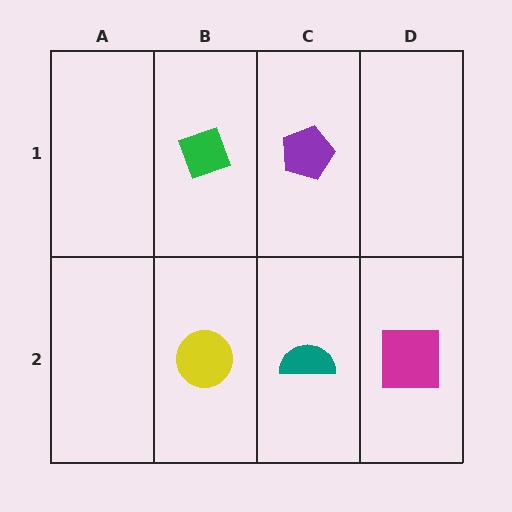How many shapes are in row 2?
3 shapes.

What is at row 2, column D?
A magenta square.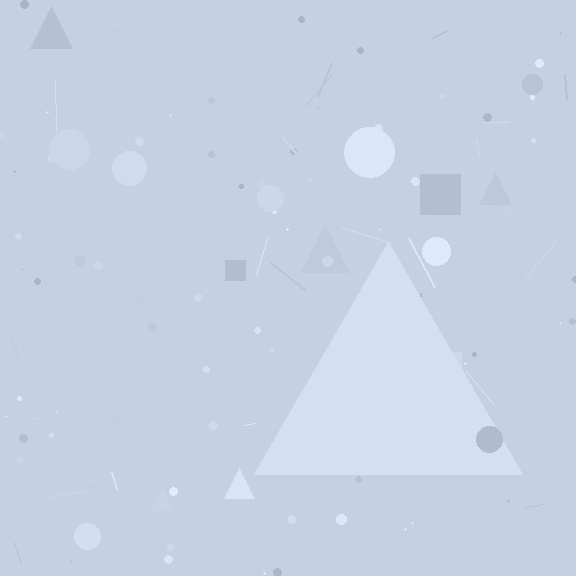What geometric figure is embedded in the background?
A triangle is embedded in the background.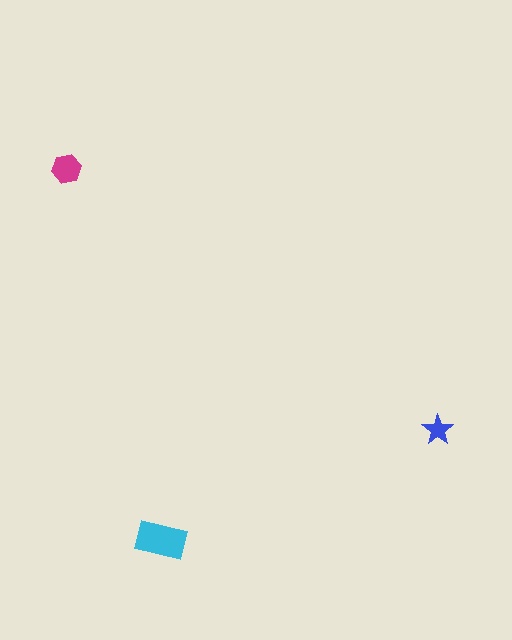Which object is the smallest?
The blue star.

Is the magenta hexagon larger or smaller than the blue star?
Larger.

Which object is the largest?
The cyan rectangle.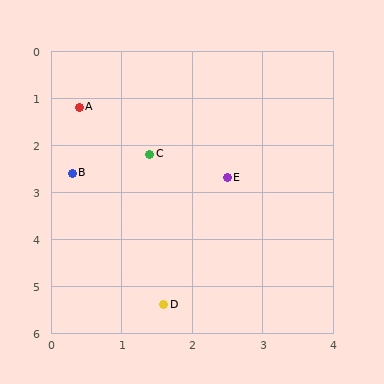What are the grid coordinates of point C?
Point C is at approximately (1.4, 2.2).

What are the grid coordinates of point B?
Point B is at approximately (0.3, 2.6).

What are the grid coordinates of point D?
Point D is at approximately (1.6, 5.4).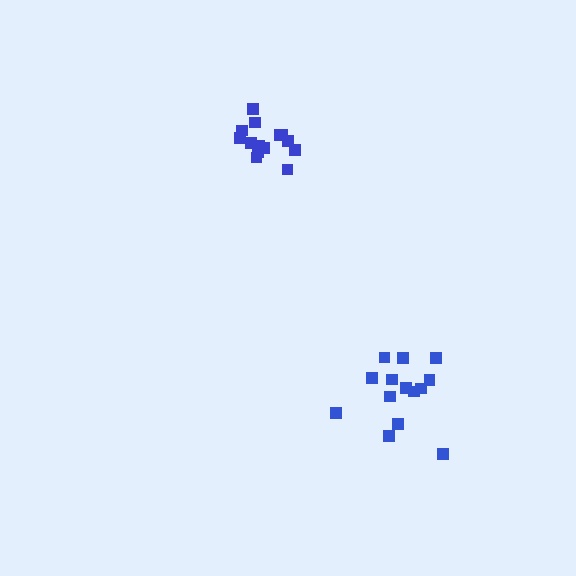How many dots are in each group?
Group 1: 14 dots, Group 2: 14 dots (28 total).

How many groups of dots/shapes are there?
There are 2 groups.